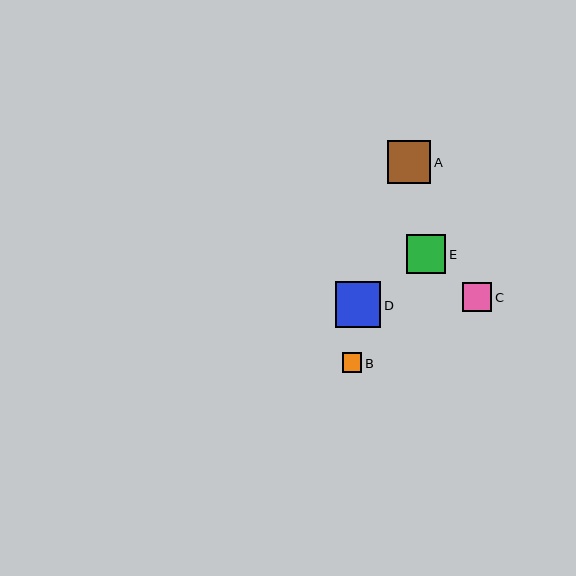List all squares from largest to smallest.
From largest to smallest: D, A, E, C, B.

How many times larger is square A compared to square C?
Square A is approximately 1.5 times the size of square C.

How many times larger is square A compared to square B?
Square A is approximately 2.2 times the size of square B.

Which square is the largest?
Square D is the largest with a size of approximately 46 pixels.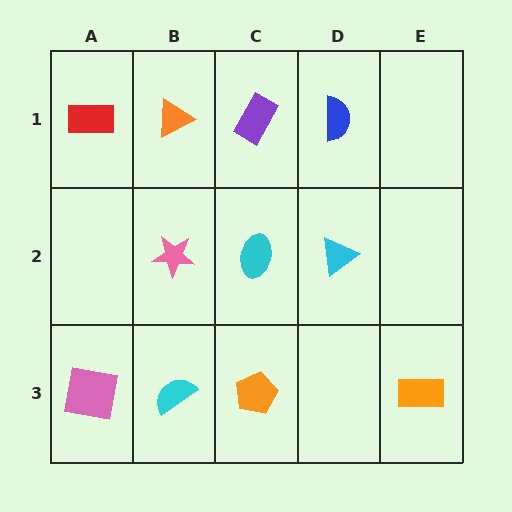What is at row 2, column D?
A cyan triangle.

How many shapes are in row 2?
3 shapes.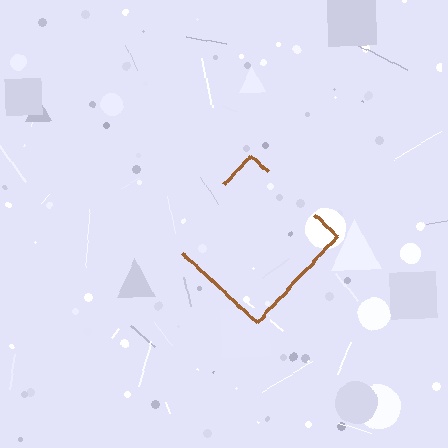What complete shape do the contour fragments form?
The contour fragments form a diamond.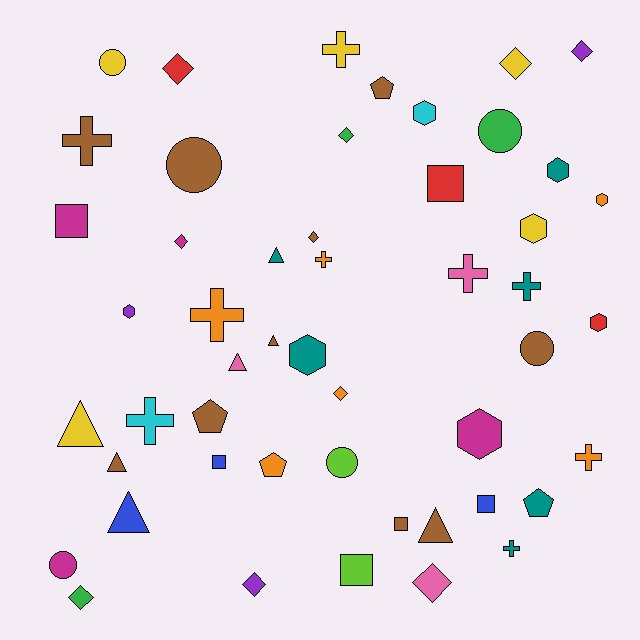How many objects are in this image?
There are 50 objects.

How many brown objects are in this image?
There are 10 brown objects.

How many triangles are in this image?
There are 7 triangles.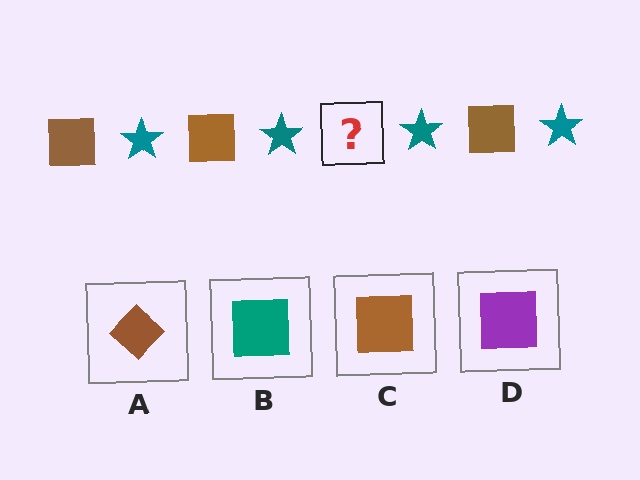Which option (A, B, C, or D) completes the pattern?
C.